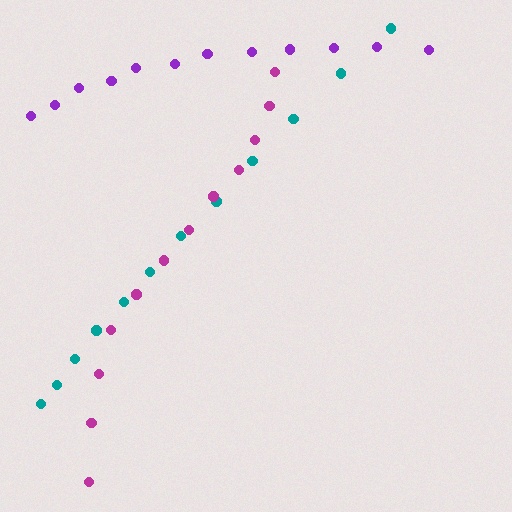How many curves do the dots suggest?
There are 3 distinct paths.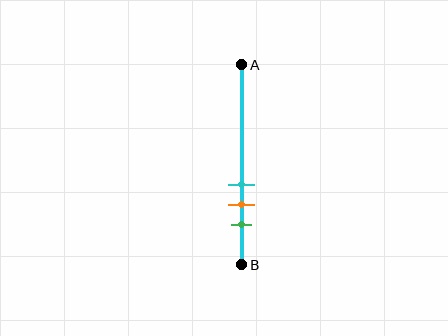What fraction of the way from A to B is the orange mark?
The orange mark is approximately 70% (0.7) of the way from A to B.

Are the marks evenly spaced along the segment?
Yes, the marks are approximately evenly spaced.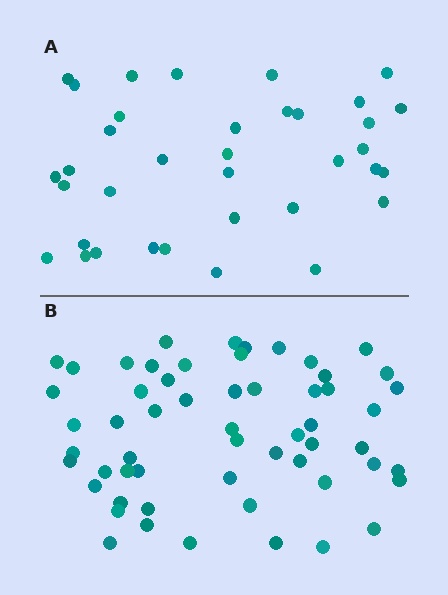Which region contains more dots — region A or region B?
Region B (the bottom region) has more dots.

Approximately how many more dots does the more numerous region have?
Region B has approximately 20 more dots than region A.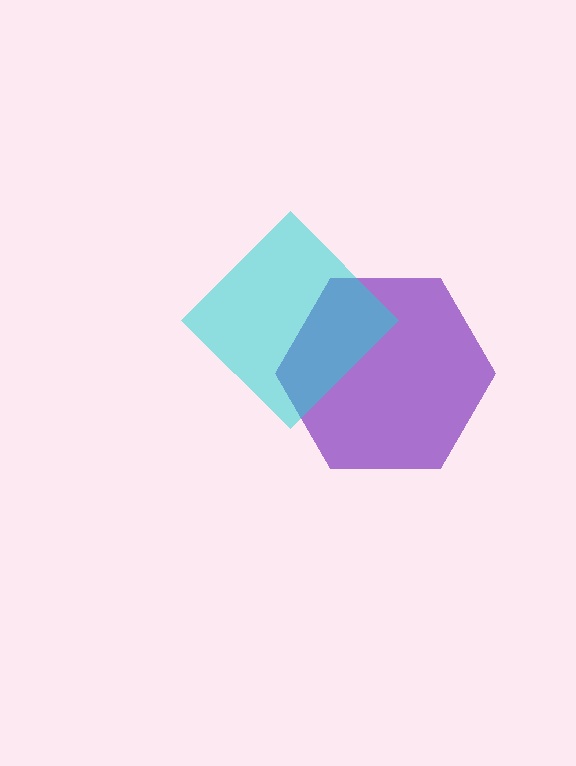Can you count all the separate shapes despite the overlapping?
Yes, there are 2 separate shapes.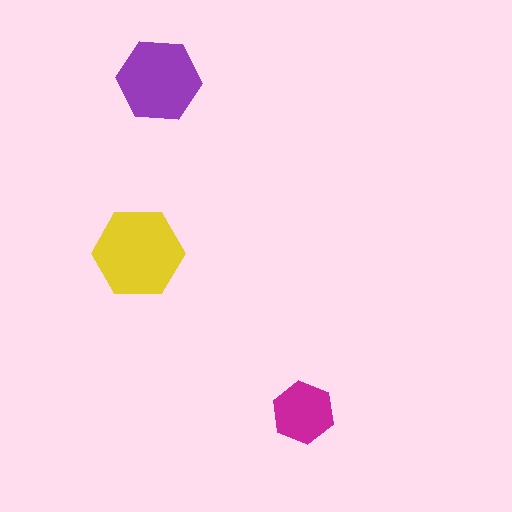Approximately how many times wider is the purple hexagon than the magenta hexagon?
About 1.5 times wider.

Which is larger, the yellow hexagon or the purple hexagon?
The yellow one.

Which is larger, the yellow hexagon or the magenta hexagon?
The yellow one.